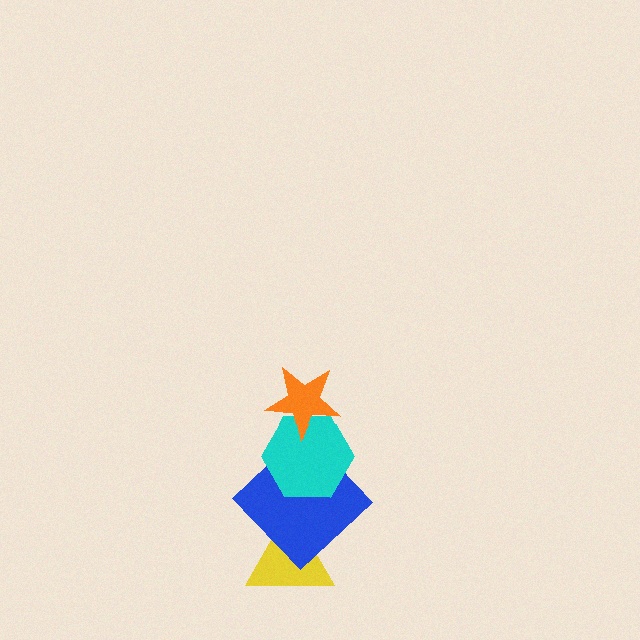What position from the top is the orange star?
The orange star is 1st from the top.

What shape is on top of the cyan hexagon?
The orange star is on top of the cyan hexagon.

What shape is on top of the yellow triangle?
The blue diamond is on top of the yellow triangle.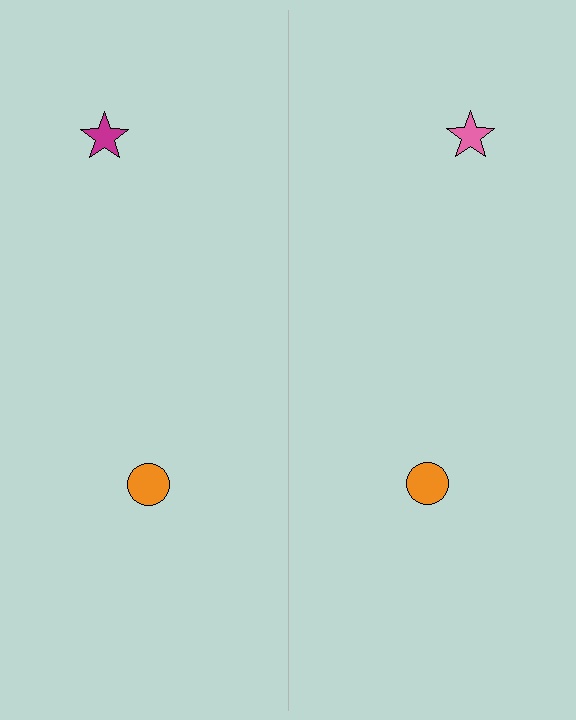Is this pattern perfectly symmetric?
No, the pattern is not perfectly symmetric. The pink star on the right side breaks the symmetry — its mirror counterpart is magenta.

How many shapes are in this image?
There are 4 shapes in this image.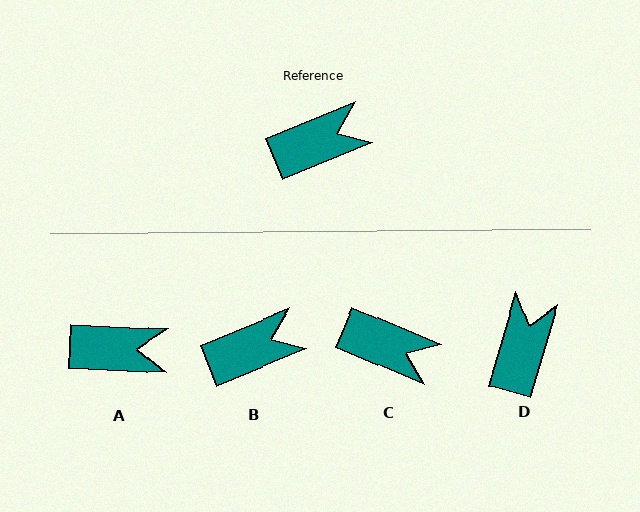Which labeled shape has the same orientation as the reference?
B.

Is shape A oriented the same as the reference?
No, it is off by about 25 degrees.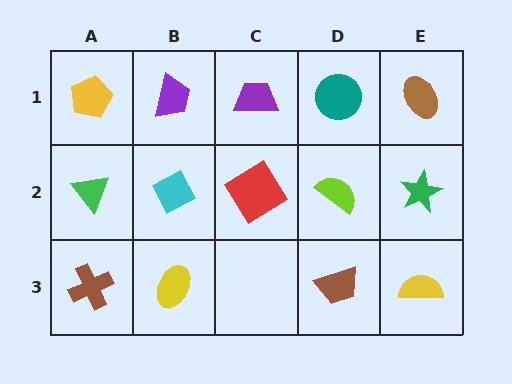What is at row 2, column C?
A red diamond.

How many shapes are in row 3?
4 shapes.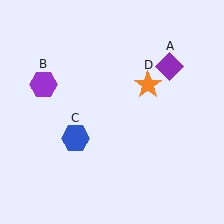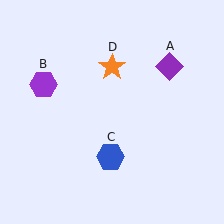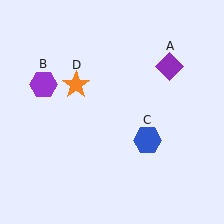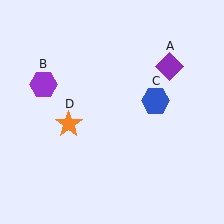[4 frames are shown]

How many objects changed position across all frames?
2 objects changed position: blue hexagon (object C), orange star (object D).